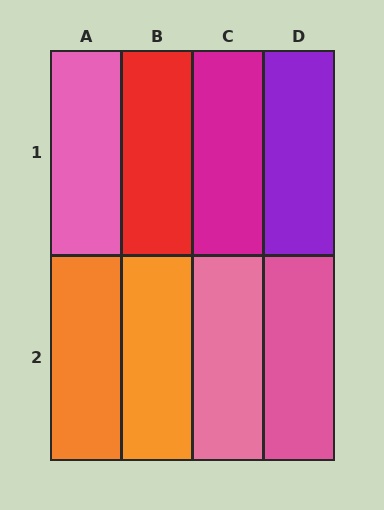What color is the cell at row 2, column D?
Pink.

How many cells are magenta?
1 cell is magenta.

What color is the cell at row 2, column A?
Orange.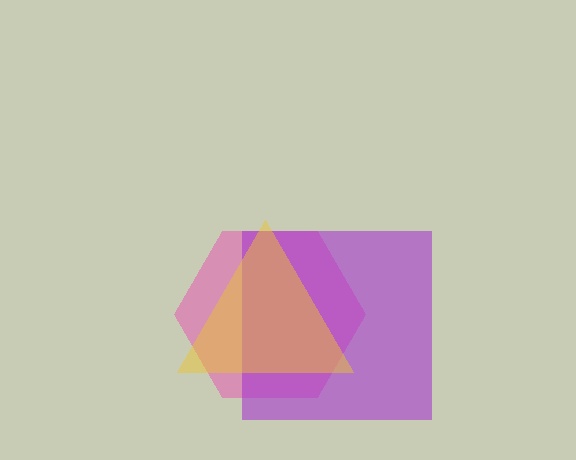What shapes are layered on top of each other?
The layered shapes are: a pink hexagon, a purple square, a yellow triangle.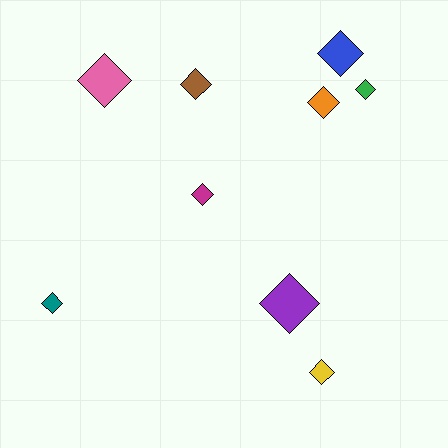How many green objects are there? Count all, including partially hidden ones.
There is 1 green object.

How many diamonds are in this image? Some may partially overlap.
There are 9 diamonds.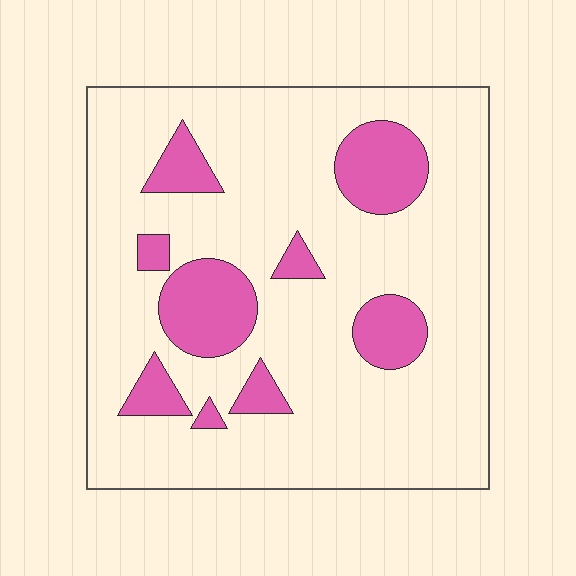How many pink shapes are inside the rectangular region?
9.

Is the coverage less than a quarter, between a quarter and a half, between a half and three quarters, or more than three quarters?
Less than a quarter.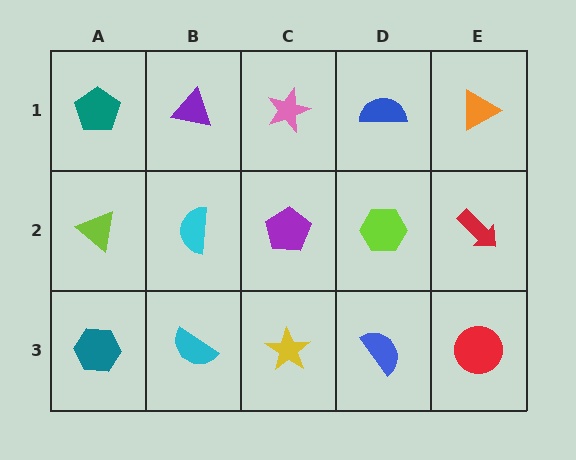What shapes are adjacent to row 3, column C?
A purple pentagon (row 2, column C), a cyan semicircle (row 3, column B), a blue semicircle (row 3, column D).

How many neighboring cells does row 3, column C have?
3.